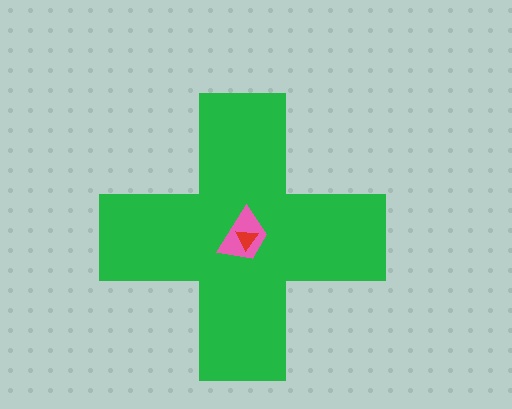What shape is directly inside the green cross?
The pink trapezoid.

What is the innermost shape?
The red triangle.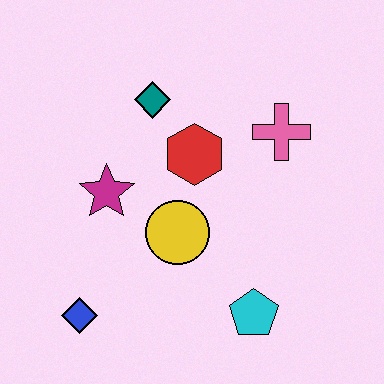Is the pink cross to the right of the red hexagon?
Yes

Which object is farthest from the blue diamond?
The pink cross is farthest from the blue diamond.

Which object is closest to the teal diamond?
The red hexagon is closest to the teal diamond.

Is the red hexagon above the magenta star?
Yes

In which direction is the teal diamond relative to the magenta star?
The teal diamond is above the magenta star.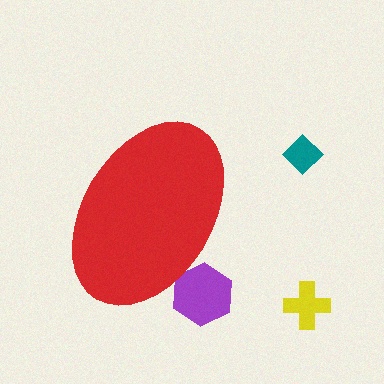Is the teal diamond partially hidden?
No, the teal diamond is fully visible.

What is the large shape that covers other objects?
A red ellipse.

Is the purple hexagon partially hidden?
Yes, the purple hexagon is partially hidden behind the red ellipse.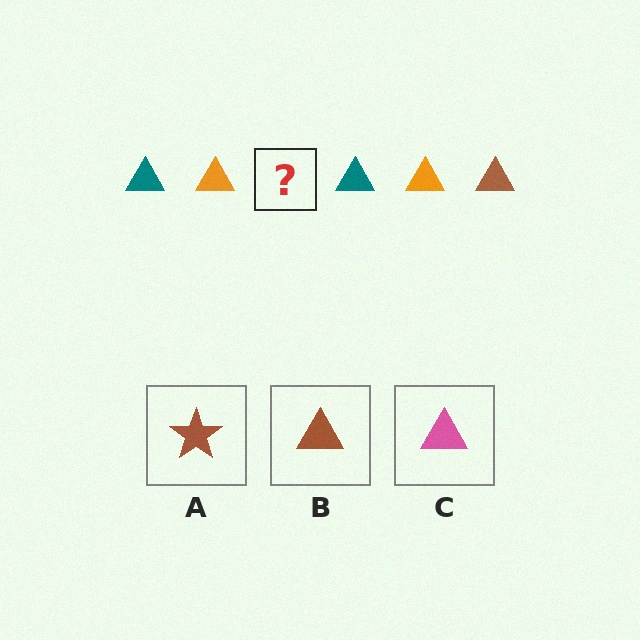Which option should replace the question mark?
Option B.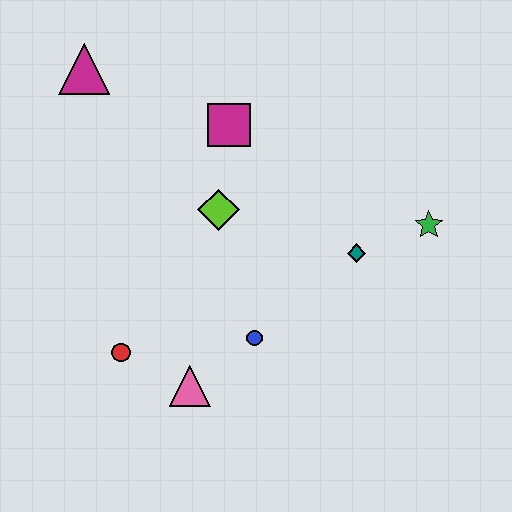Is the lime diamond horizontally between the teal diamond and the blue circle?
No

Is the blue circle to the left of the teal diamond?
Yes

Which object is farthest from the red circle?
The green star is farthest from the red circle.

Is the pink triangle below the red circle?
Yes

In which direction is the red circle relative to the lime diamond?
The red circle is below the lime diamond.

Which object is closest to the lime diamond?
The magenta square is closest to the lime diamond.